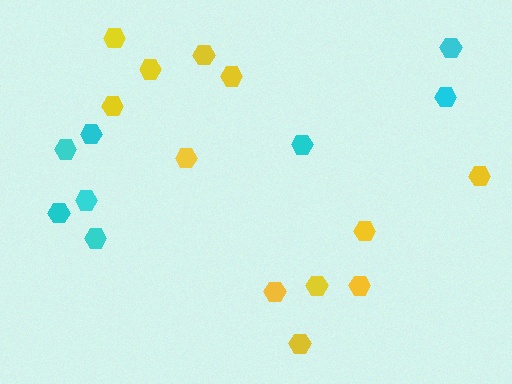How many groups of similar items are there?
There are 2 groups: one group of yellow hexagons (12) and one group of cyan hexagons (8).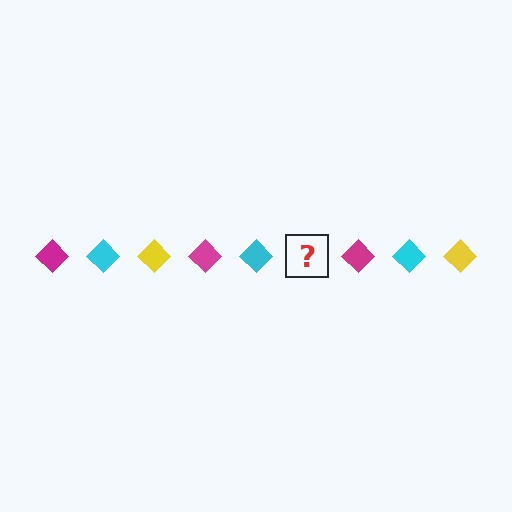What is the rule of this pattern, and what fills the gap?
The rule is that the pattern cycles through magenta, cyan, yellow diamonds. The gap should be filled with a yellow diamond.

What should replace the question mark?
The question mark should be replaced with a yellow diamond.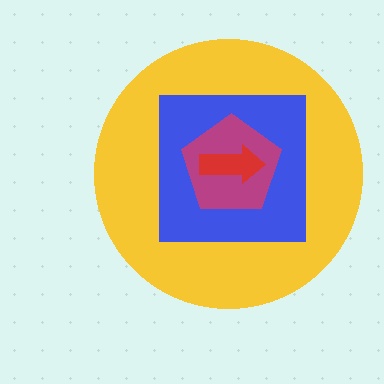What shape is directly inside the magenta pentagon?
The red arrow.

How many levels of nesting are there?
4.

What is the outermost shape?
The yellow circle.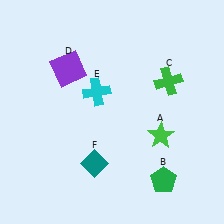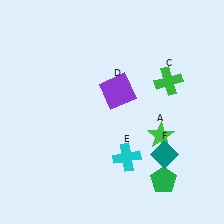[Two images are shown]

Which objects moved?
The objects that moved are: the purple square (D), the cyan cross (E), the teal diamond (F).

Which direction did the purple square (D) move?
The purple square (D) moved right.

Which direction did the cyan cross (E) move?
The cyan cross (E) moved down.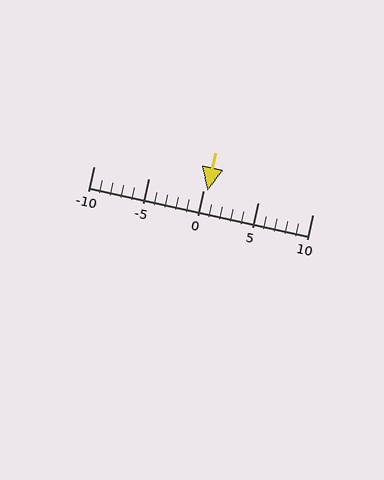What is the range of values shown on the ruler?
The ruler shows values from -10 to 10.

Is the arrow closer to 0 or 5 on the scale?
The arrow is closer to 0.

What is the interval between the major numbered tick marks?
The major tick marks are spaced 5 units apart.